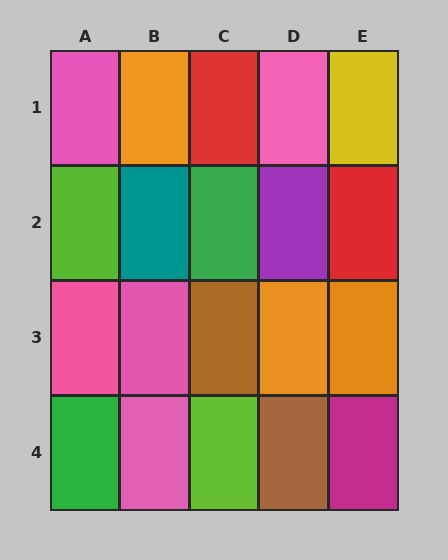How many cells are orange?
3 cells are orange.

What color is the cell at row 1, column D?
Pink.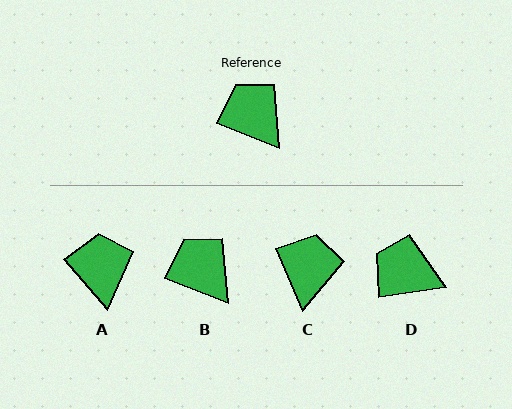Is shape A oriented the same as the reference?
No, it is off by about 28 degrees.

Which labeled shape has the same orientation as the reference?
B.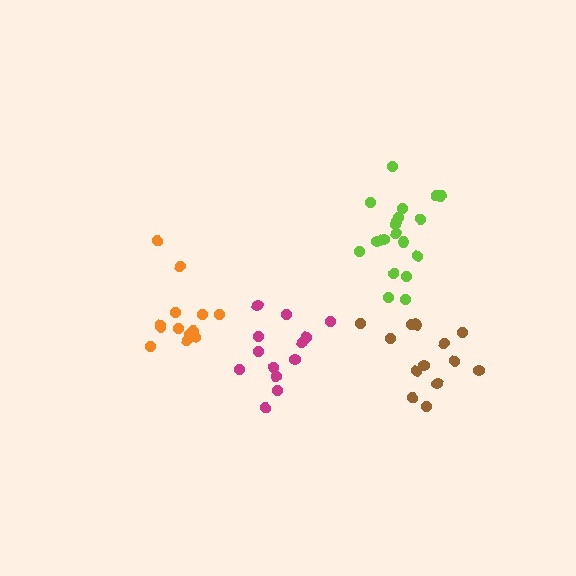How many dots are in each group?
Group 1: 13 dots, Group 2: 13 dots, Group 3: 19 dots, Group 4: 13 dots (58 total).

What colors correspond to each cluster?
The clusters are colored: orange, magenta, lime, brown.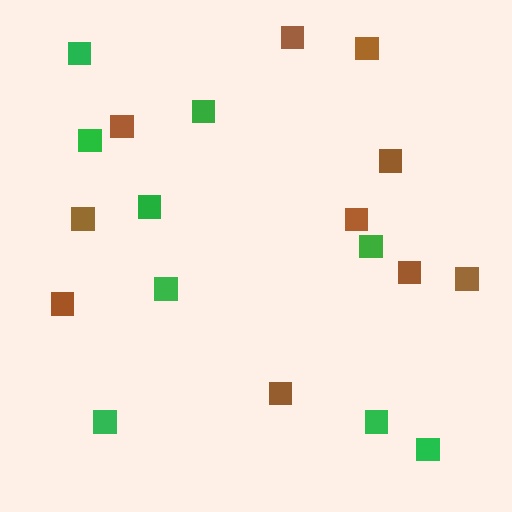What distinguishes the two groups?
There are 2 groups: one group of green squares (9) and one group of brown squares (10).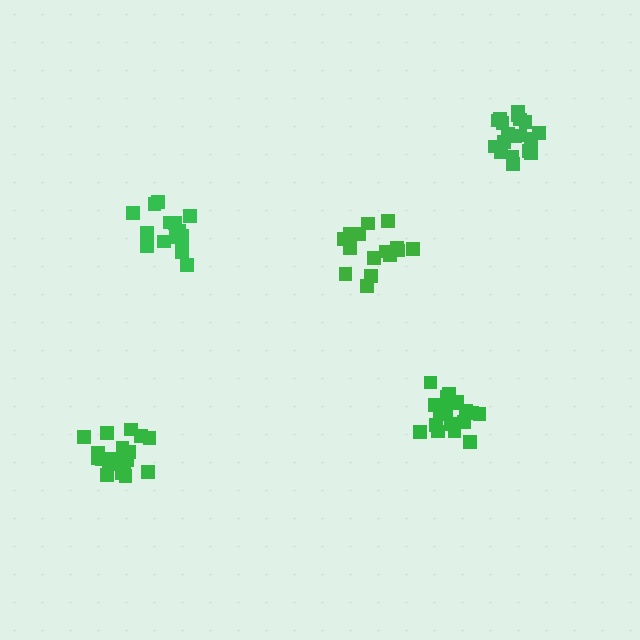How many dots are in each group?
Group 1: 15 dots, Group 2: 20 dots, Group 3: 16 dots, Group 4: 18 dots, Group 5: 20 dots (89 total).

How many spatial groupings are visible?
There are 5 spatial groupings.